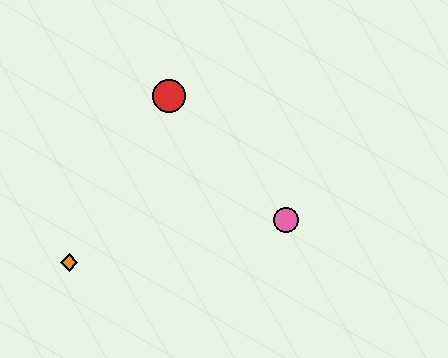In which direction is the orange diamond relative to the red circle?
The orange diamond is below the red circle.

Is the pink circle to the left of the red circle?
No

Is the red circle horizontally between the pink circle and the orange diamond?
Yes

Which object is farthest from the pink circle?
The orange diamond is farthest from the pink circle.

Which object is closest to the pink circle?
The red circle is closest to the pink circle.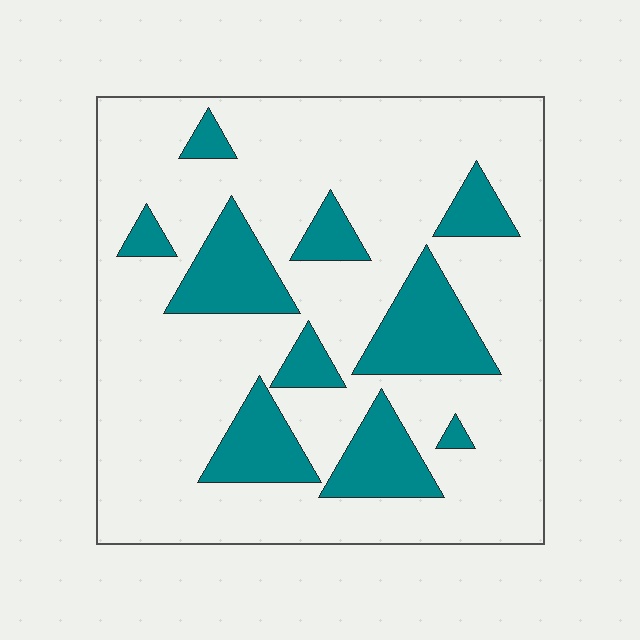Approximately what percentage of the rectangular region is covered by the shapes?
Approximately 20%.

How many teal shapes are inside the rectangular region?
10.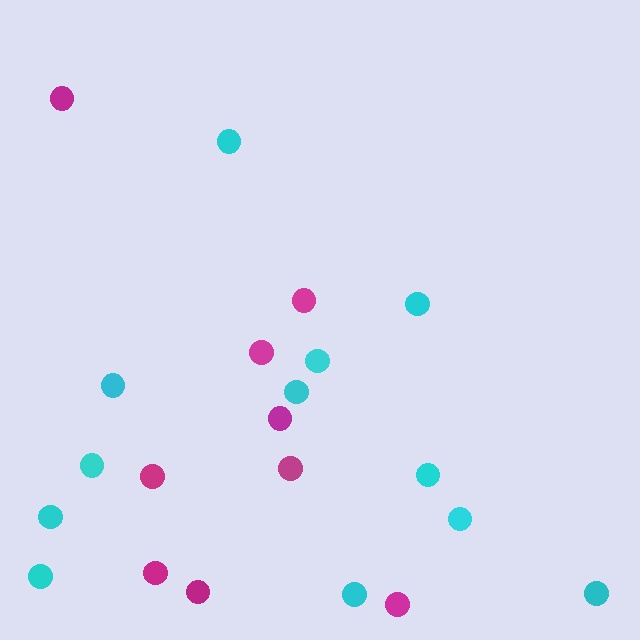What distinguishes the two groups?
There are 2 groups: one group of magenta circles (9) and one group of cyan circles (12).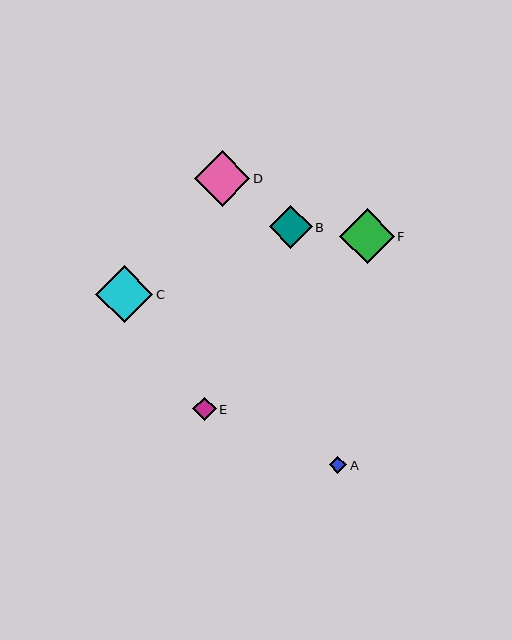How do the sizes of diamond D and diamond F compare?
Diamond D and diamond F are approximately the same size.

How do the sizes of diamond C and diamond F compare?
Diamond C and diamond F are approximately the same size.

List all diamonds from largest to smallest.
From largest to smallest: C, D, F, B, E, A.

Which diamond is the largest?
Diamond C is the largest with a size of approximately 57 pixels.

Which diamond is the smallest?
Diamond A is the smallest with a size of approximately 17 pixels.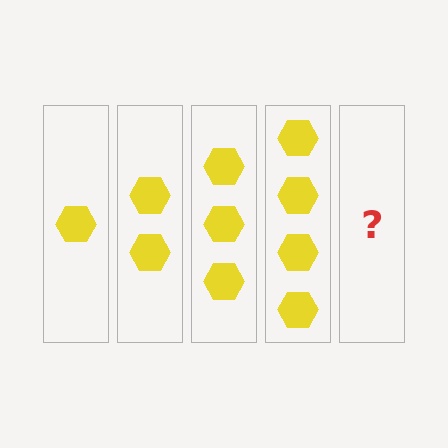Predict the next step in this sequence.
The next step is 5 hexagons.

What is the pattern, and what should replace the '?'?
The pattern is that each step adds one more hexagon. The '?' should be 5 hexagons.